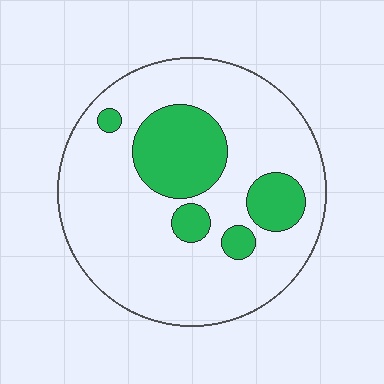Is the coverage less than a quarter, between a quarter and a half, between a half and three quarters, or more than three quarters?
Less than a quarter.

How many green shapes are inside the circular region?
5.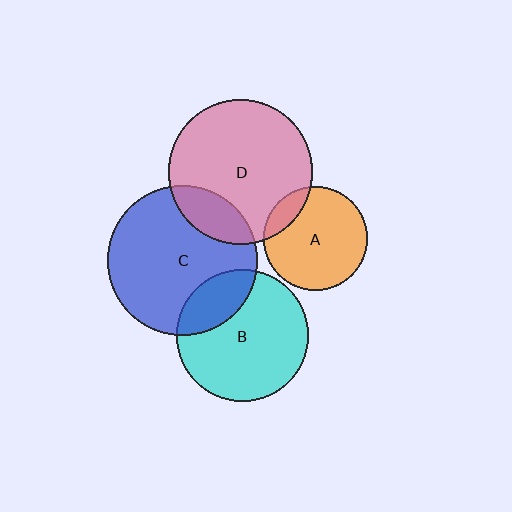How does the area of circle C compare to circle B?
Approximately 1.3 times.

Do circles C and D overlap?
Yes.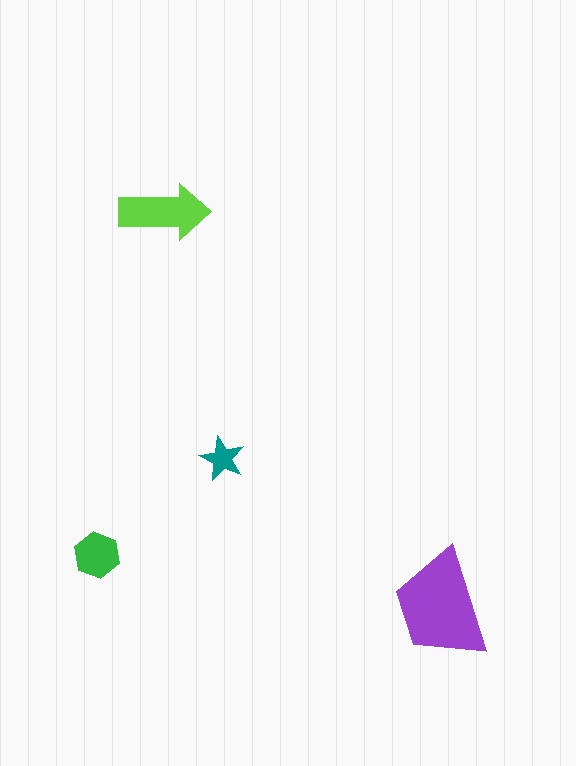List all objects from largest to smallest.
The purple trapezoid, the lime arrow, the green hexagon, the teal star.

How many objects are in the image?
There are 4 objects in the image.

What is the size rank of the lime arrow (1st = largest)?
2nd.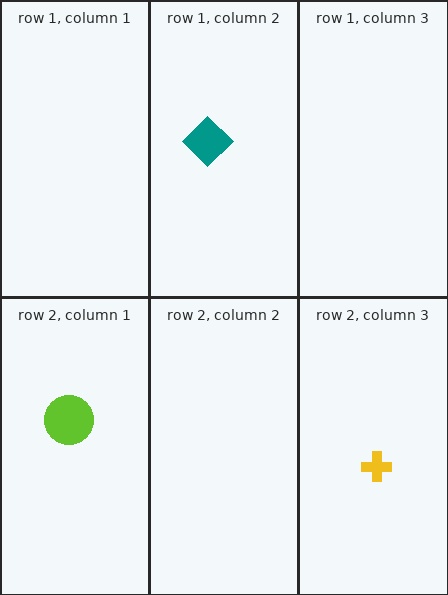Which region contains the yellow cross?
The row 2, column 3 region.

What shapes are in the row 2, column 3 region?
The yellow cross.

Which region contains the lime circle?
The row 2, column 1 region.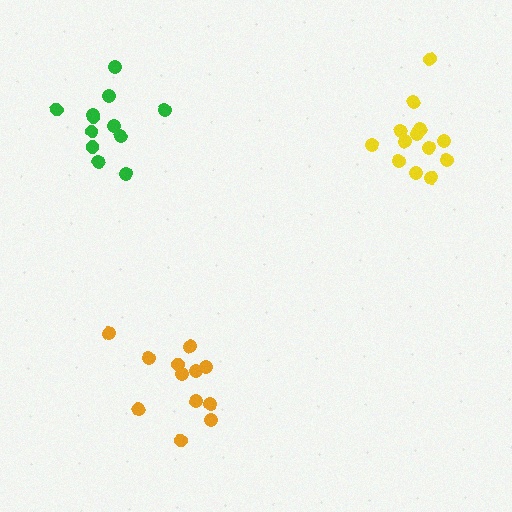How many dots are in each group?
Group 1: 12 dots, Group 2: 12 dots, Group 3: 13 dots (37 total).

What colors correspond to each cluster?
The clusters are colored: green, orange, yellow.